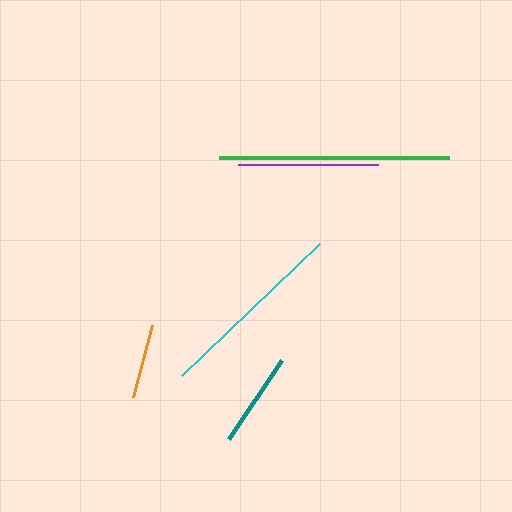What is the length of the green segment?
The green segment is approximately 230 pixels long.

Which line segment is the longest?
The green line is the longest at approximately 230 pixels.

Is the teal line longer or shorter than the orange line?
The teal line is longer than the orange line.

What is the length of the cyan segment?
The cyan segment is approximately 190 pixels long.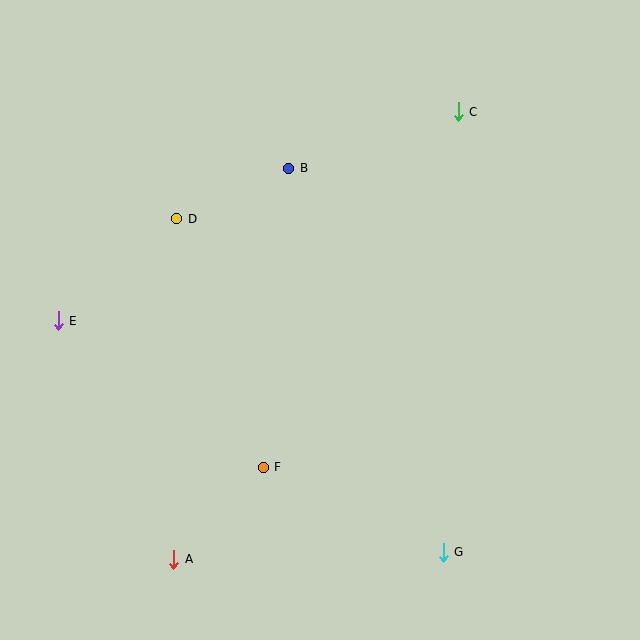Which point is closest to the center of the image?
Point B at (289, 168) is closest to the center.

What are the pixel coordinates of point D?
Point D is at (177, 219).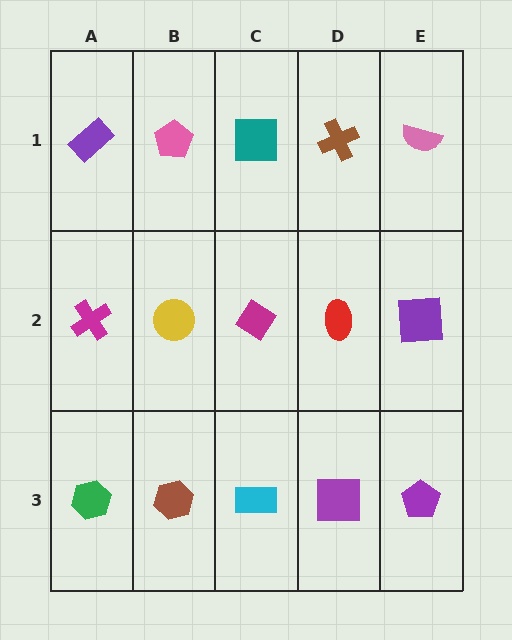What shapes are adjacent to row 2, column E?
A pink semicircle (row 1, column E), a purple pentagon (row 3, column E), a red ellipse (row 2, column D).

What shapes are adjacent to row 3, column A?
A magenta cross (row 2, column A), a brown hexagon (row 3, column B).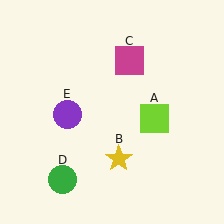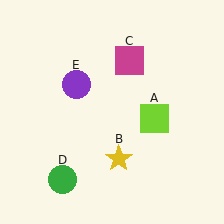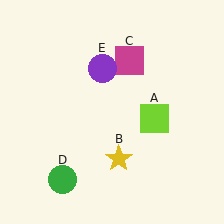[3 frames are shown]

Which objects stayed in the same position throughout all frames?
Lime square (object A) and yellow star (object B) and magenta square (object C) and green circle (object D) remained stationary.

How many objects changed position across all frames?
1 object changed position: purple circle (object E).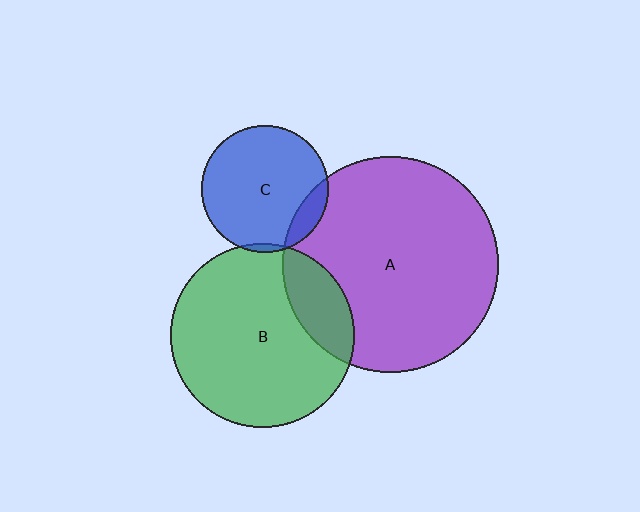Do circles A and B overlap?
Yes.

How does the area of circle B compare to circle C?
Approximately 2.1 times.